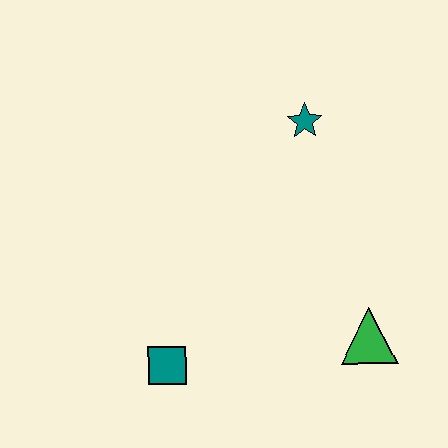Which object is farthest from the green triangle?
The teal star is farthest from the green triangle.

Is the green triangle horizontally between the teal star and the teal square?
No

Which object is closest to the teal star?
The green triangle is closest to the teal star.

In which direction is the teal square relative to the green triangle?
The teal square is to the left of the green triangle.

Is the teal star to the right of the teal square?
Yes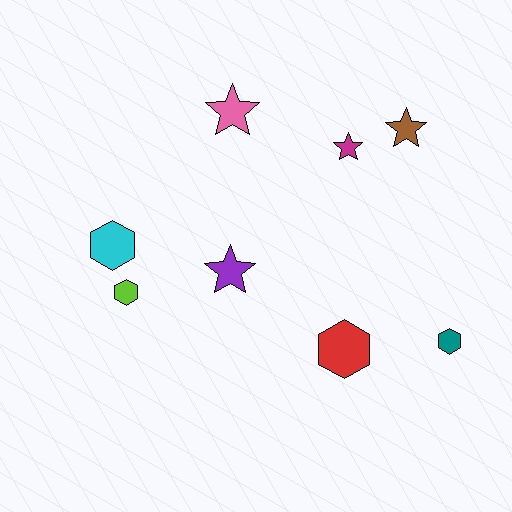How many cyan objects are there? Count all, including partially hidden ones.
There is 1 cyan object.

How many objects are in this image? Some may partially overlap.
There are 8 objects.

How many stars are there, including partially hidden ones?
There are 4 stars.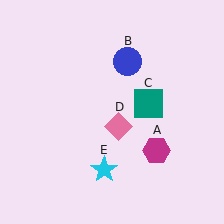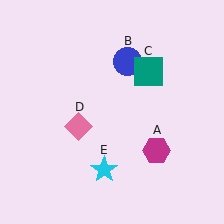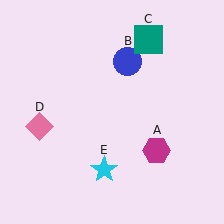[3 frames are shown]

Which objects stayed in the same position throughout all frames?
Magenta hexagon (object A) and blue circle (object B) and cyan star (object E) remained stationary.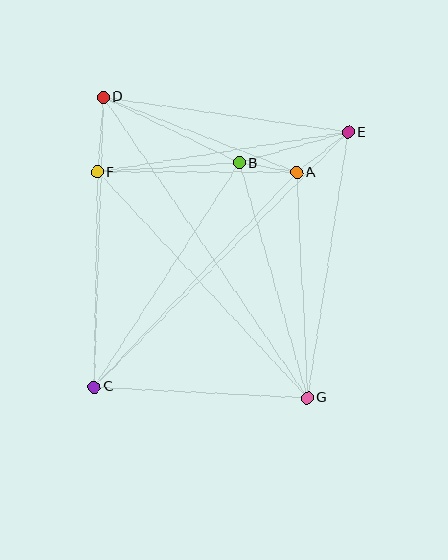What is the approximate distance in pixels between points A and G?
The distance between A and G is approximately 226 pixels.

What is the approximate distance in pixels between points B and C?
The distance between B and C is approximately 267 pixels.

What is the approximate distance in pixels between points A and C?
The distance between A and C is approximately 295 pixels.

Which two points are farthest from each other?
Points D and G are farthest from each other.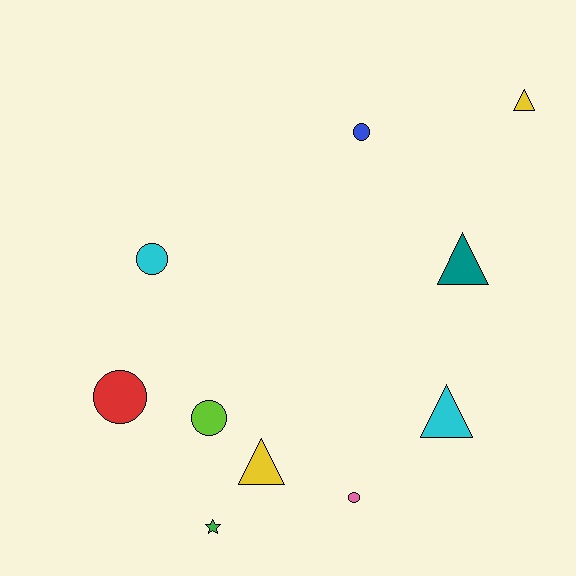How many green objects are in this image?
There is 1 green object.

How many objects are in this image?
There are 10 objects.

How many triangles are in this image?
There are 4 triangles.